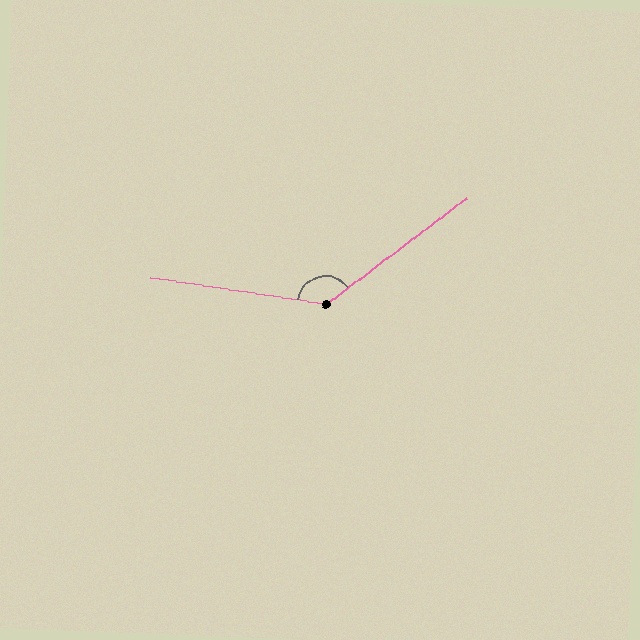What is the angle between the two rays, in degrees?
Approximately 135 degrees.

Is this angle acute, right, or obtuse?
It is obtuse.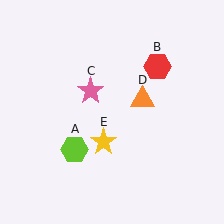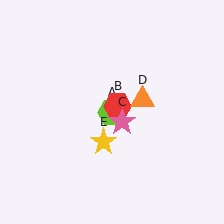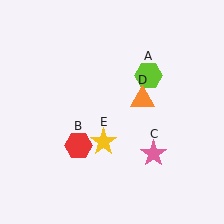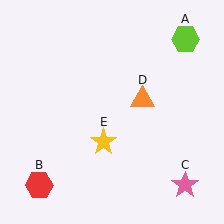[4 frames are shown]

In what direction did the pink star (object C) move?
The pink star (object C) moved down and to the right.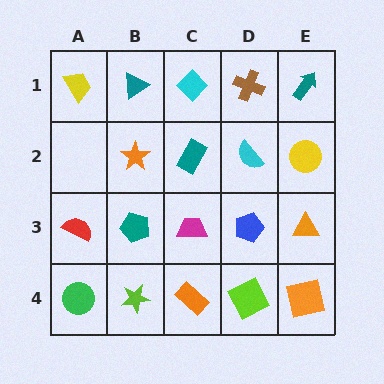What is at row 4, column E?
An orange square.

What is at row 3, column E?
An orange triangle.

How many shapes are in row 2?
4 shapes.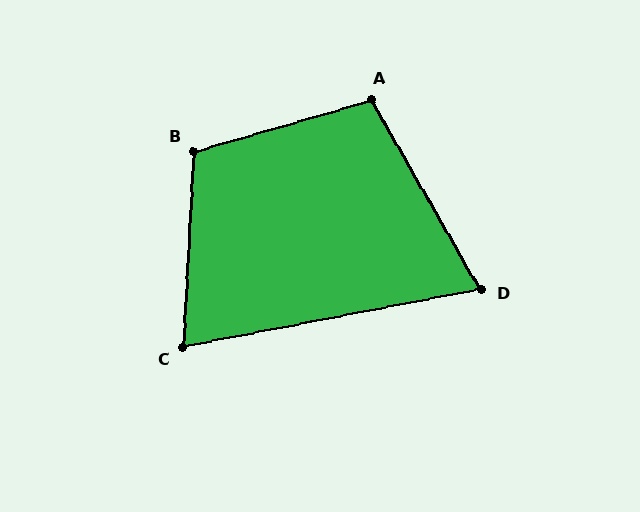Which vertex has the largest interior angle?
B, at approximately 109 degrees.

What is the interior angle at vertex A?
Approximately 104 degrees (obtuse).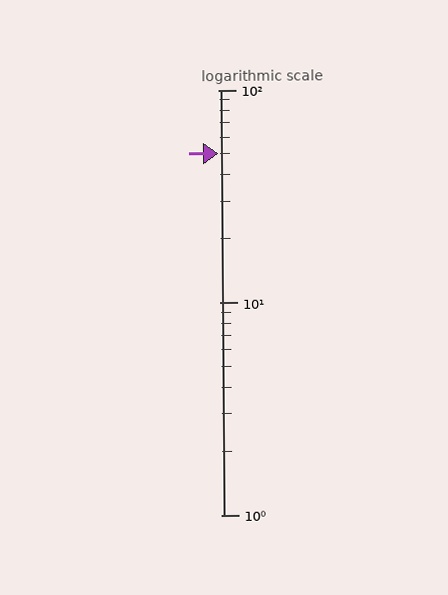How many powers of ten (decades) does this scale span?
The scale spans 2 decades, from 1 to 100.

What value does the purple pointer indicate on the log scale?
The pointer indicates approximately 50.